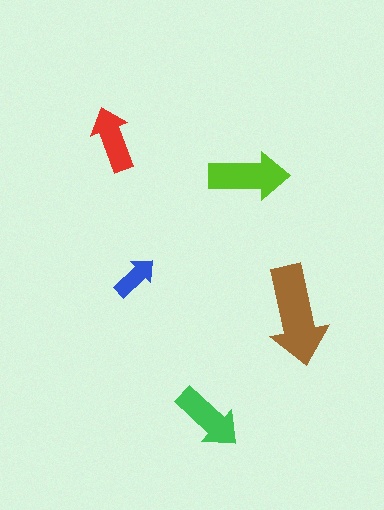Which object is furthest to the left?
The red arrow is leftmost.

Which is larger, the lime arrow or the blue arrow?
The lime one.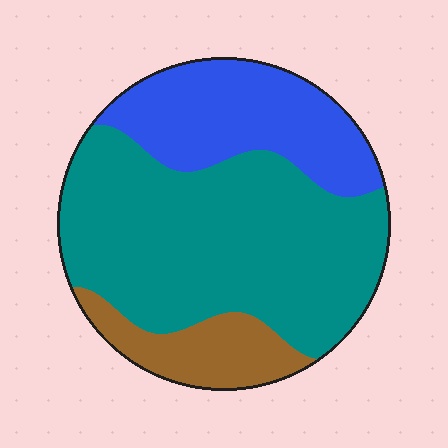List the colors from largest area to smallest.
From largest to smallest: teal, blue, brown.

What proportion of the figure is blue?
Blue covers about 25% of the figure.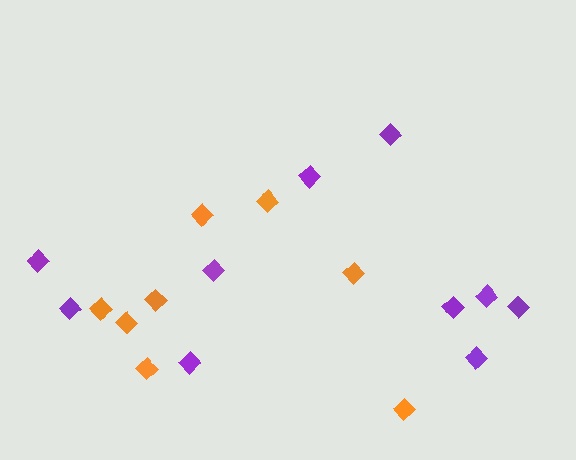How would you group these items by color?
There are 2 groups: one group of orange diamonds (8) and one group of purple diamonds (10).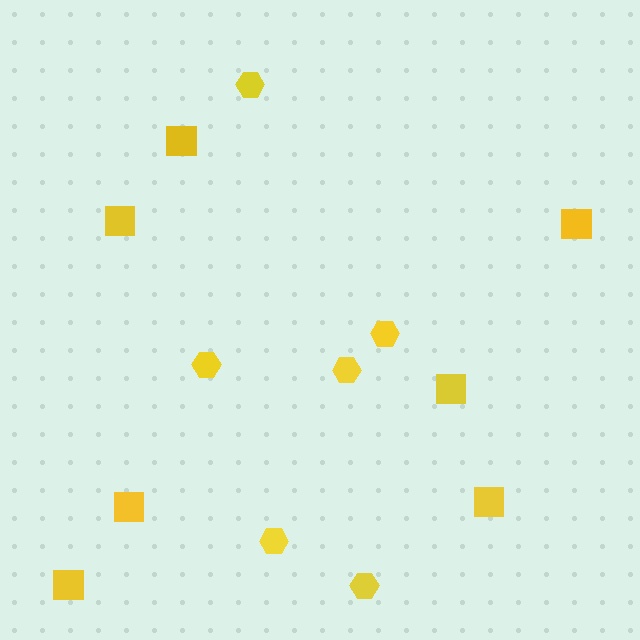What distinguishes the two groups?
There are 2 groups: one group of hexagons (6) and one group of squares (7).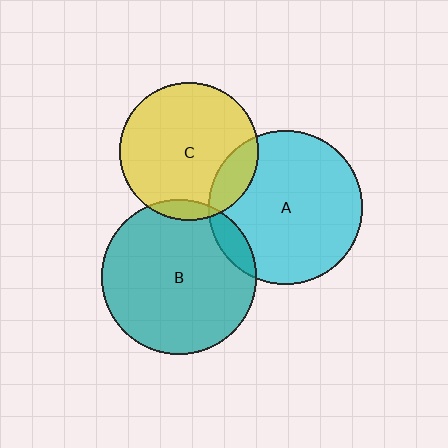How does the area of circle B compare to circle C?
Approximately 1.2 times.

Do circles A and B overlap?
Yes.